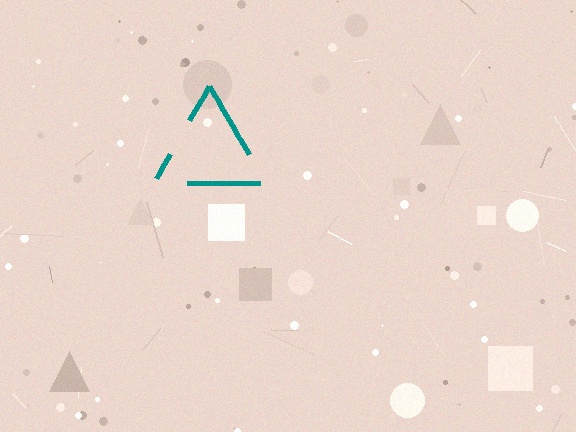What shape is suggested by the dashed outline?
The dashed outline suggests a triangle.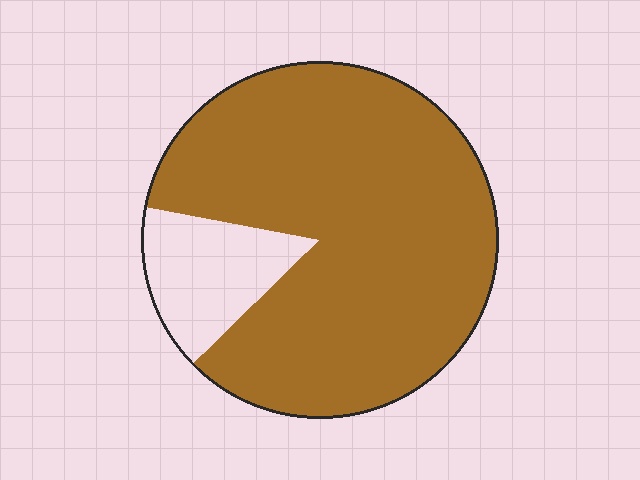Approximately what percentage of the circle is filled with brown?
Approximately 85%.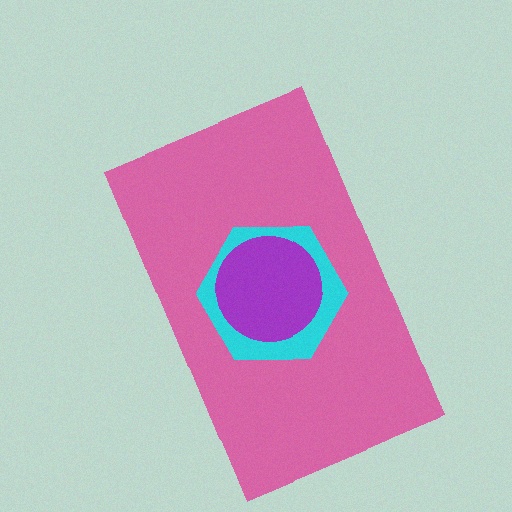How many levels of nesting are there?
3.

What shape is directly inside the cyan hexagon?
The purple circle.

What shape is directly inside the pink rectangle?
The cyan hexagon.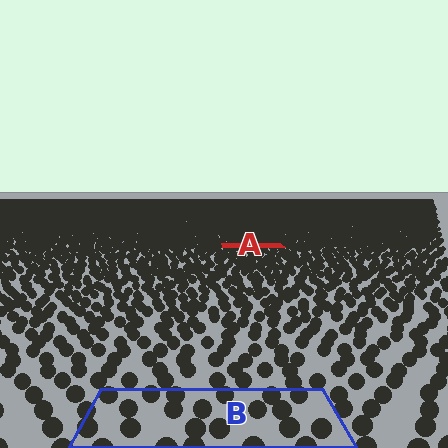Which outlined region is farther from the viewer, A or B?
Region A is farther from the viewer — the texture elements inside it appear smaller and more densely packed.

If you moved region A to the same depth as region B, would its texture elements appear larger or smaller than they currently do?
They would appear larger. At a closer depth, the same texture elements are projected at a bigger on-screen size.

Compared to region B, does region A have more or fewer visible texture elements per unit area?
Region A has more texture elements per unit area — they are packed more densely because it is farther away.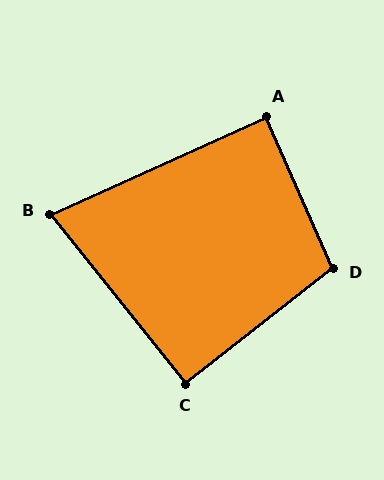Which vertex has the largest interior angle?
D, at approximately 104 degrees.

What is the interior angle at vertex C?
Approximately 91 degrees (approximately right).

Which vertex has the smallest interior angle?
B, at approximately 76 degrees.